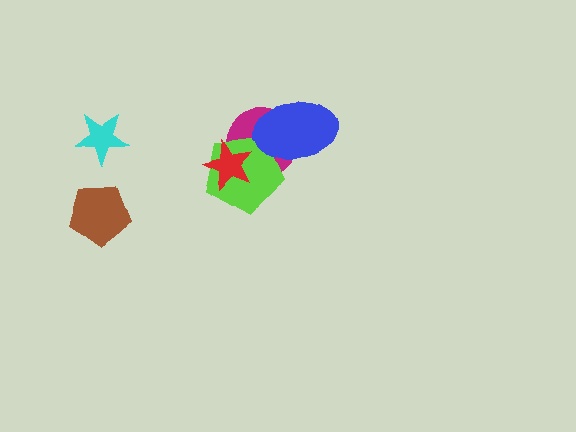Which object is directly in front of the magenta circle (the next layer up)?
The lime pentagon is directly in front of the magenta circle.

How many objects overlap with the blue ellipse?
2 objects overlap with the blue ellipse.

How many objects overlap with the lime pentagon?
3 objects overlap with the lime pentagon.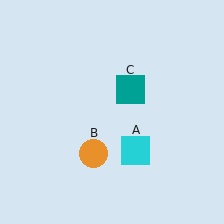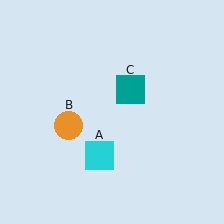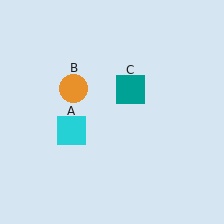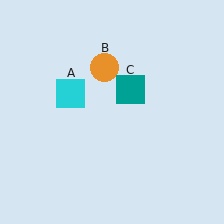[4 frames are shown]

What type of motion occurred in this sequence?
The cyan square (object A), orange circle (object B) rotated clockwise around the center of the scene.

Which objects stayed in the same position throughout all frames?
Teal square (object C) remained stationary.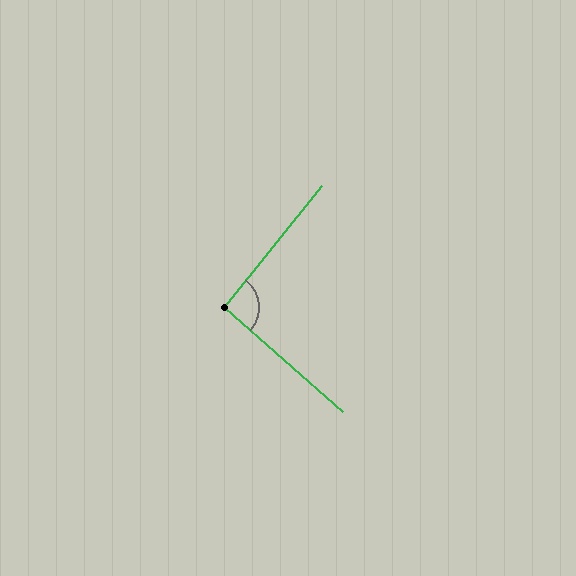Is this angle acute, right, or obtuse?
It is approximately a right angle.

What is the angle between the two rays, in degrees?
Approximately 93 degrees.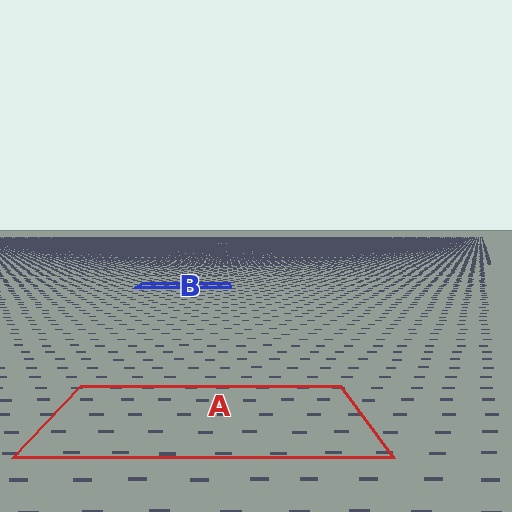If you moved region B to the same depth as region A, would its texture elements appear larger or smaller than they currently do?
They would appear larger. At a closer depth, the same texture elements are projected at a bigger on-screen size.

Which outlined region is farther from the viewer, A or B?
Region B is farther from the viewer — the texture elements inside it appear smaller and more densely packed.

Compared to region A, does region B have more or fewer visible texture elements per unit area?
Region B has more texture elements per unit area — they are packed more densely because it is farther away.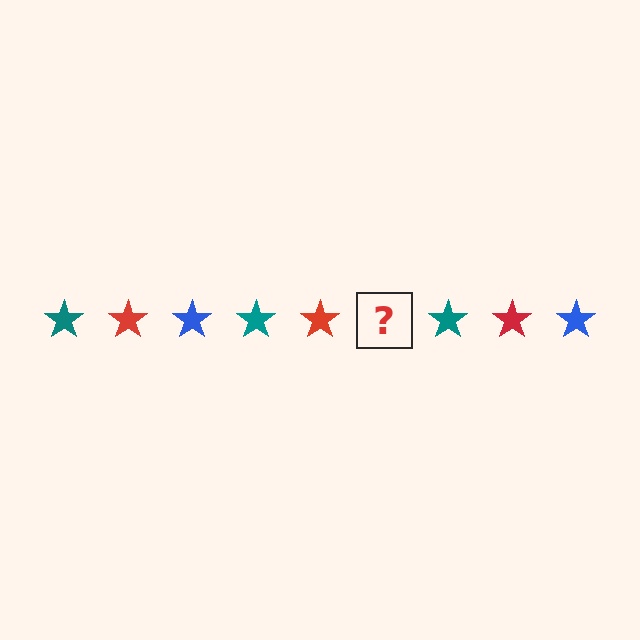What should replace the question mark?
The question mark should be replaced with a blue star.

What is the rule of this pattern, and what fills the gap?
The rule is that the pattern cycles through teal, red, blue stars. The gap should be filled with a blue star.